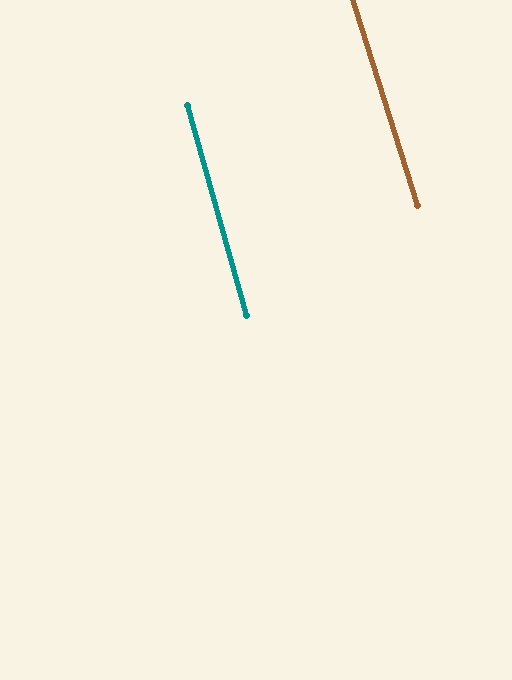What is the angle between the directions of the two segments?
Approximately 2 degrees.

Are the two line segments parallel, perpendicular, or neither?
Parallel — their directions differ by only 1.6°.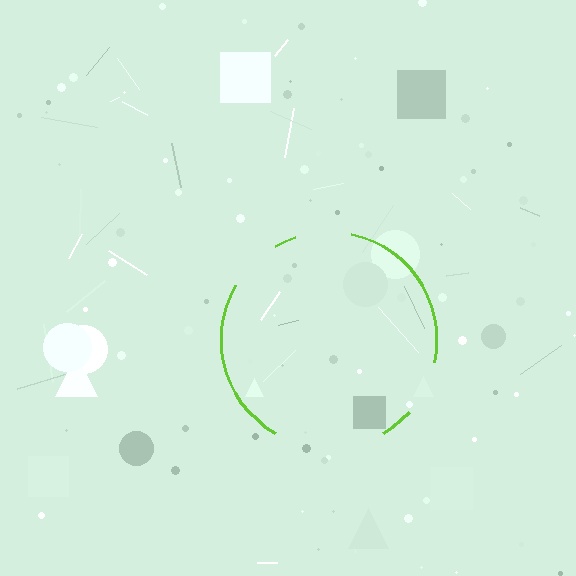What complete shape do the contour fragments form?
The contour fragments form a circle.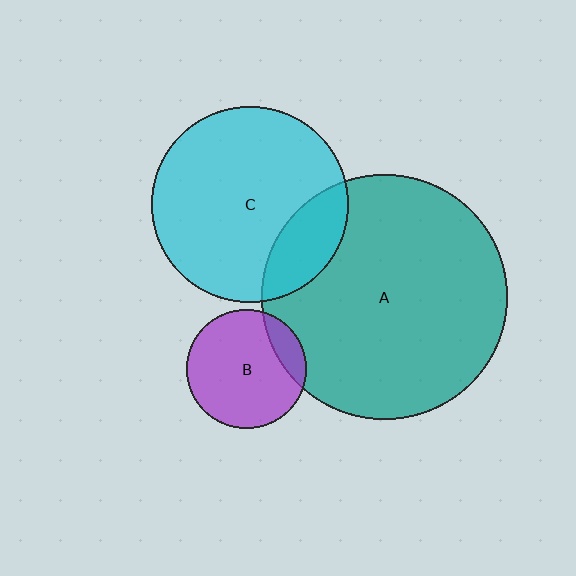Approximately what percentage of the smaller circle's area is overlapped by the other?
Approximately 15%.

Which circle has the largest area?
Circle A (teal).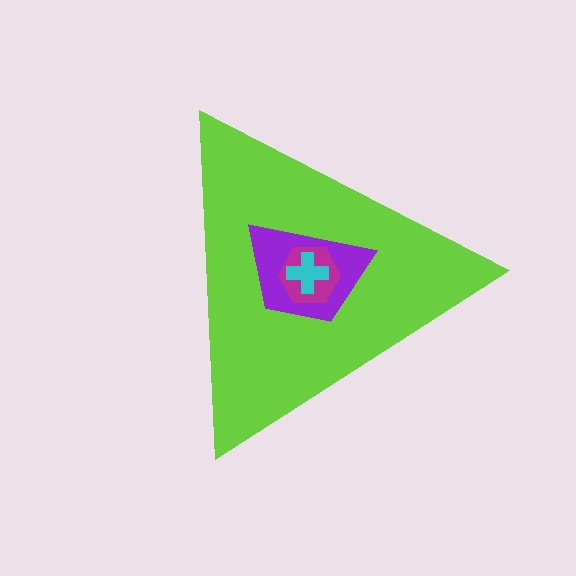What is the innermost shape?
The cyan cross.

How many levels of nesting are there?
4.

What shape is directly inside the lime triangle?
The purple trapezoid.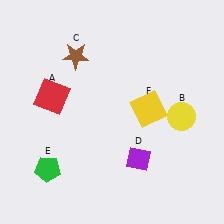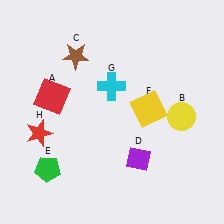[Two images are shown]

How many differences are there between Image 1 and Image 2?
There are 2 differences between the two images.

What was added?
A cyan cross (G), a red star (H) were added in Image 2.